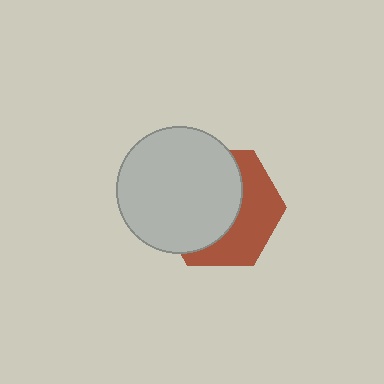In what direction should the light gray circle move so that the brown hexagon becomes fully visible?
The light gray circle should move toward the upper-left. That is the shortest direction to clear the overlap and leave the brown hexagon fully visible.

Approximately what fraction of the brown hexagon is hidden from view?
Roughly 58% of the brown hexagon is hidden behind the light gray circle.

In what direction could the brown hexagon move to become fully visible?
The brown hexagon could move toward the lower-right. That would shift it out from behind the light gray circle entirely.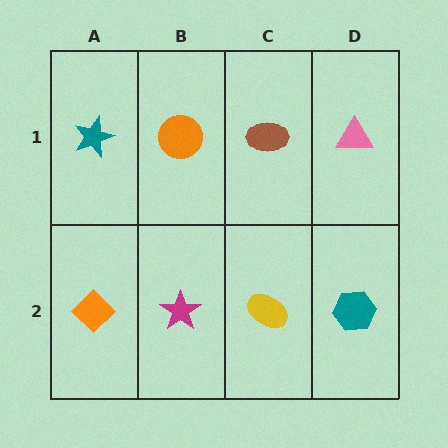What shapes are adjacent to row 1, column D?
A teal hexagon (row 2, column D), a brown ellipse (row 1, column C).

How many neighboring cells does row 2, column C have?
3.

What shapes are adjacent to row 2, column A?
A teal star (row 1, column A), a magenta star (row 2, column B).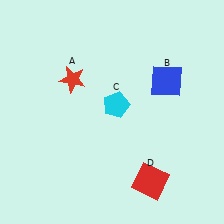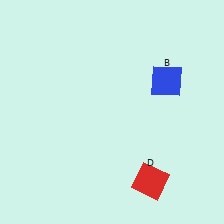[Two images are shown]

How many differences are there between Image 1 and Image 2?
There are 2 differences between the two images.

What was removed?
The red star (A), the cyan pentagon (C) were removed in Image 2.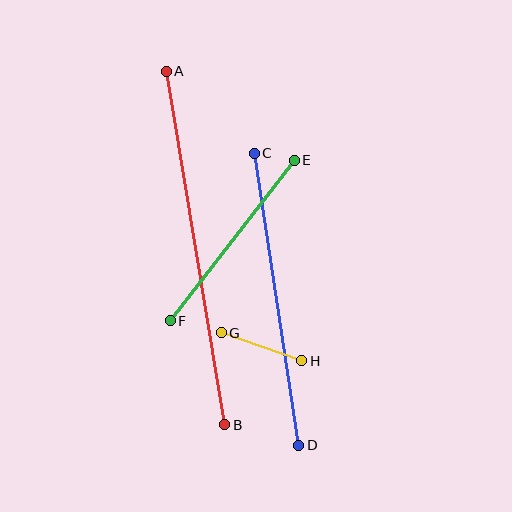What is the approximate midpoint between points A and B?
The midpoint is at approximately (196, 248) pixels.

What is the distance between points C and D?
The distance is approximately 295 pixels.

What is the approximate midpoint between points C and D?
The midpoint is at approximately (277, 299) pixels.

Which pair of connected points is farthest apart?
Points A and B are farthest apart.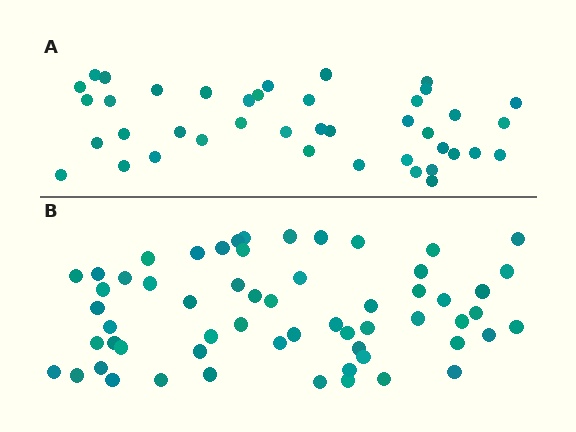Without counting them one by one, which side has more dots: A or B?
Region B (the bottom region) has more dots.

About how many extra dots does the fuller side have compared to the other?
Region B has approximately 20 more dots than region A.